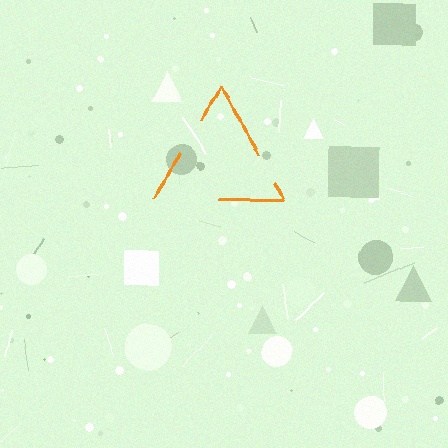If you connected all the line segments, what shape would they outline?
They would outline a triangle.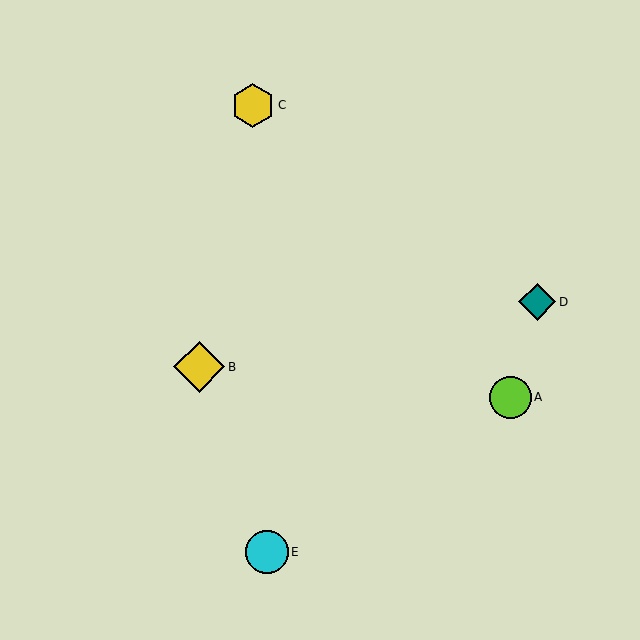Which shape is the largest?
The yellow diamond (labeled B) is the largest.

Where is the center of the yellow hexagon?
The center of the yellow hexagon is at (253, 105).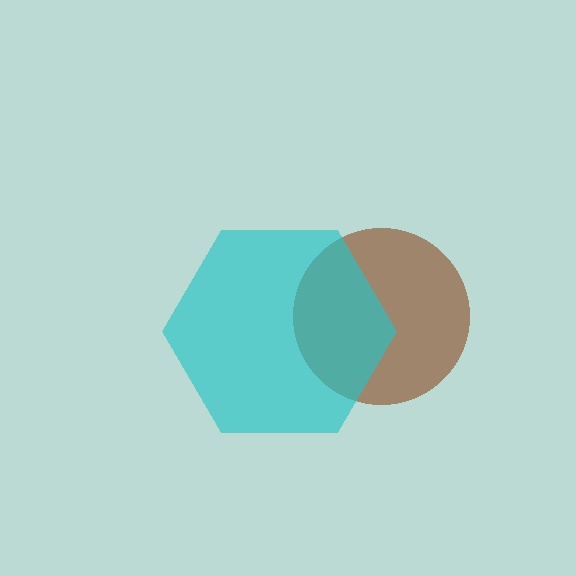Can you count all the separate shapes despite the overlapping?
Yes, there are 2 separate shapes.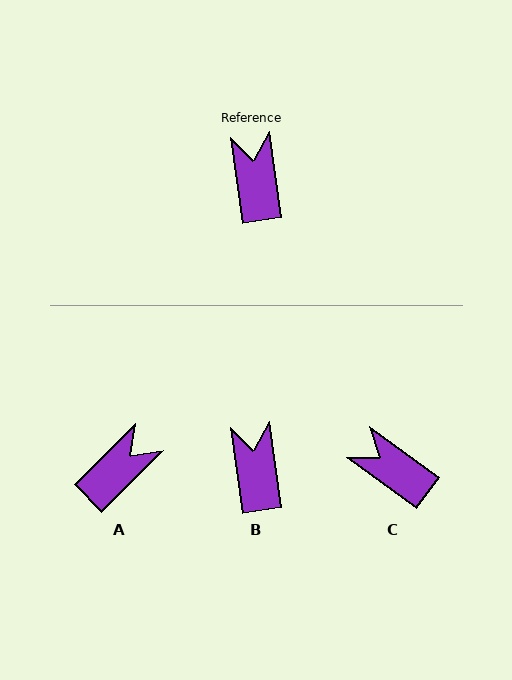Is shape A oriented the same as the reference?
No, it is off by about 53 degrees.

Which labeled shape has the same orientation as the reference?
B.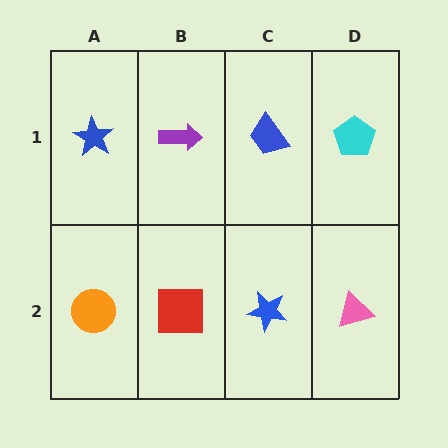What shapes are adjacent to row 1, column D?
A pink triangle (row 2, column D), a blue trapezoid (row 1, column C).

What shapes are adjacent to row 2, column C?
A blue trapezoid (row 1, column C), a red square (row 2, column B), a pink triangle (row 2, column D).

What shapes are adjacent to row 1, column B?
A red square (row 2, column B), a blue star (row 1, column A), a blue trapezoid (row 1, column C).